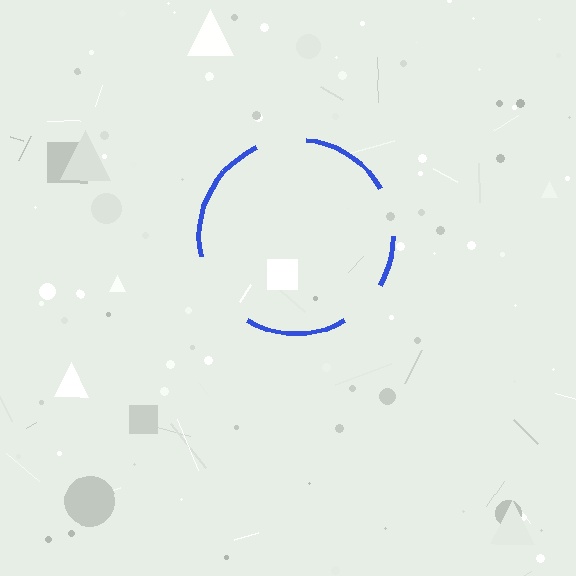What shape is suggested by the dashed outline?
The dashed outline suggests a circle.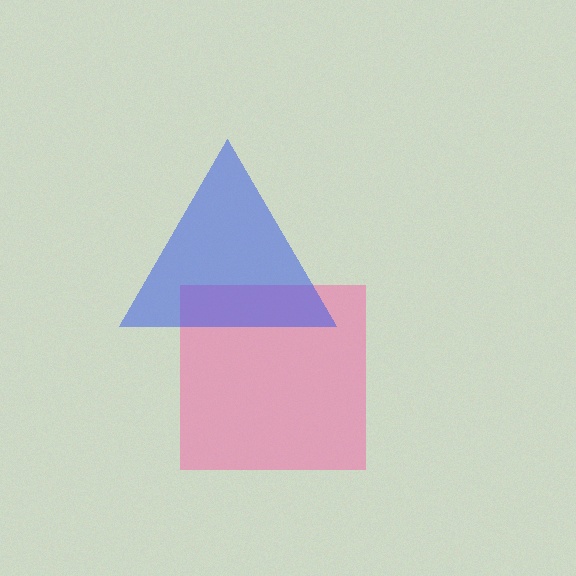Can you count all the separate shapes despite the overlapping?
Yes, there are 2 separate shapes.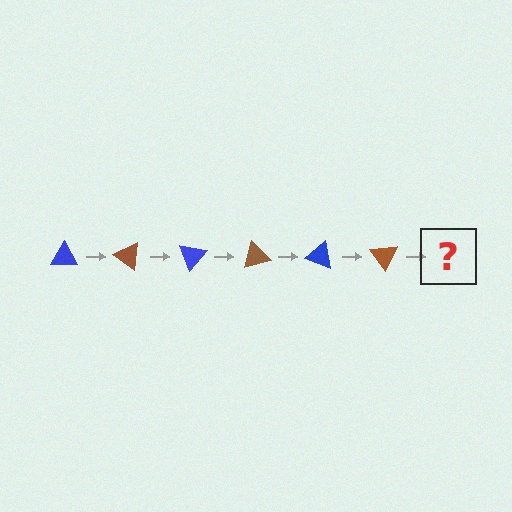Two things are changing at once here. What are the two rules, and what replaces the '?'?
The two rules are that it rotates 35 degrees each step and the color cycles through blue and brown. The '?' should be a blue triangle, rotated 210 degrees from the start.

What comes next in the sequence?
The next element should be a blue triangle, rotated 210 degrees from the start.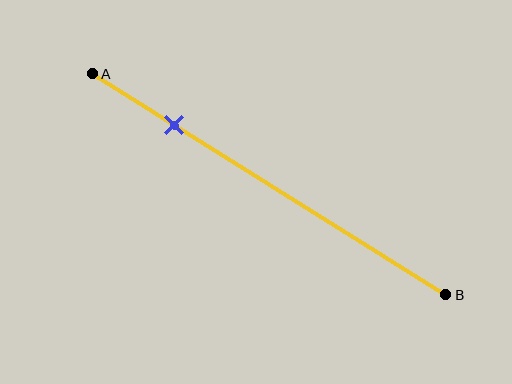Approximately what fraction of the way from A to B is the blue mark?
The blue mark is approximately 25% of the way from A to B.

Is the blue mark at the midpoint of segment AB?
No, the mark is at about 25% from A, not at the 50% midpoint.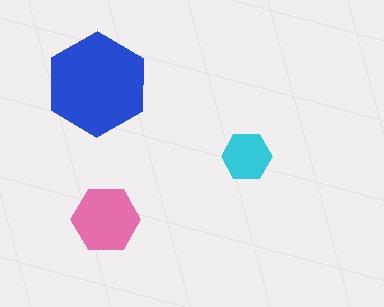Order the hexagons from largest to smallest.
the blue one, the pink one, the cyan one.